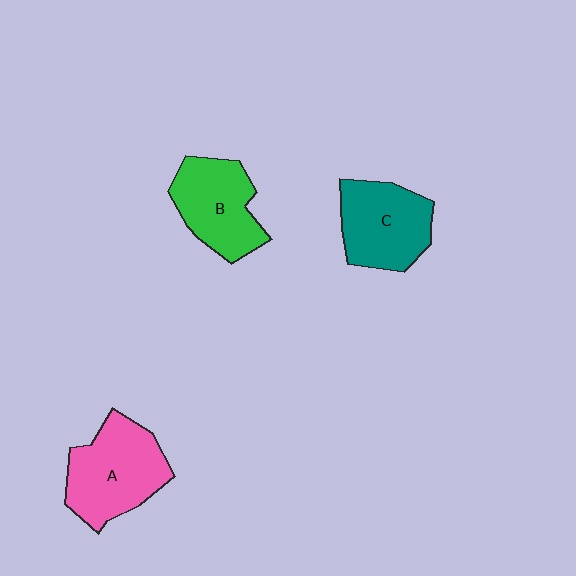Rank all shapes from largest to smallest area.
From largest to smallest: A (pink), C (teal), B (green).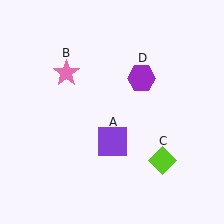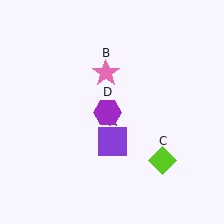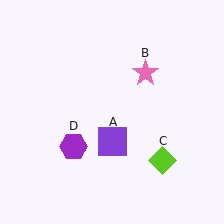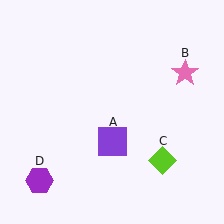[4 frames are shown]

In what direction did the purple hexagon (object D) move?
The purple hexagon (object D) moved down and to the left.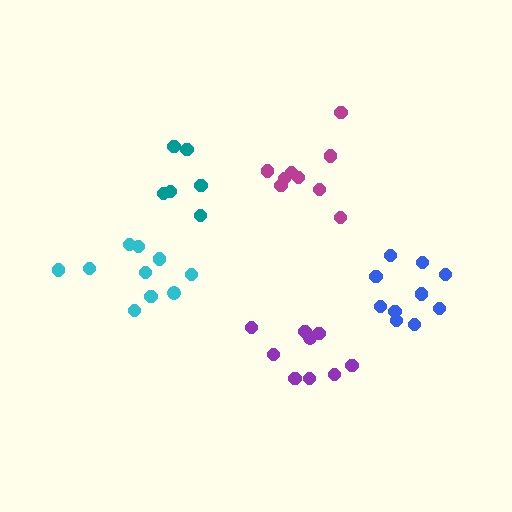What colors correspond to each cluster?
The clusters are colored: purple, cyan, magenta, teal, blue.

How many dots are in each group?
Group 1: 9 dots, Group 2: 10 dots, Group 3: 9 dots, Group 4: 6 dots, Group 5: 10 dots (44 total).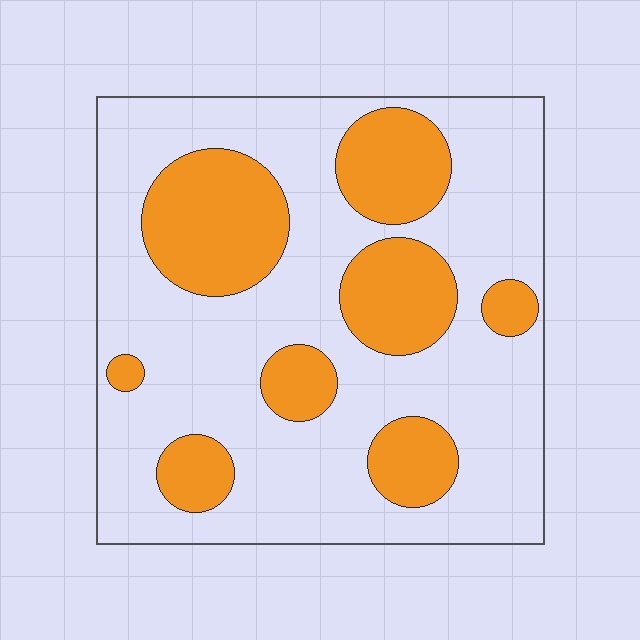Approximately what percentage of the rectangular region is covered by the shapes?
Approximately 30%.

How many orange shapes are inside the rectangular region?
8.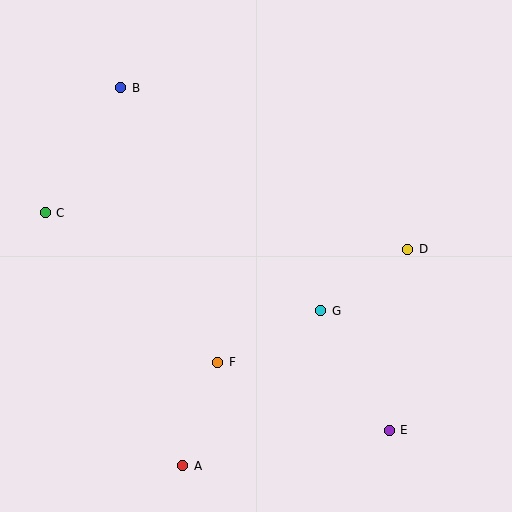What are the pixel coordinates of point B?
Point B is at (121, 88).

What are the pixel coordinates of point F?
Point F is at (218, 362).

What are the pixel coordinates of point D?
Point D is at (408, 249).